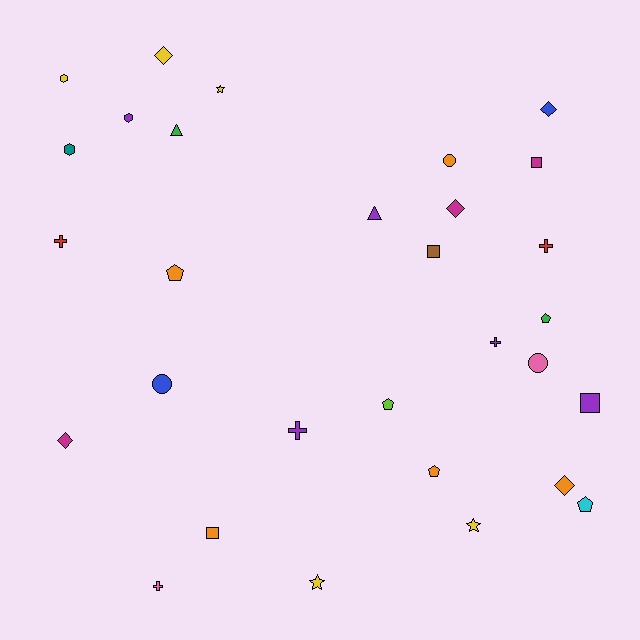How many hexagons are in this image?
There are 3 hexagons.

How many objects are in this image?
There are 30 objects.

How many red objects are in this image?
There are 2 red objects.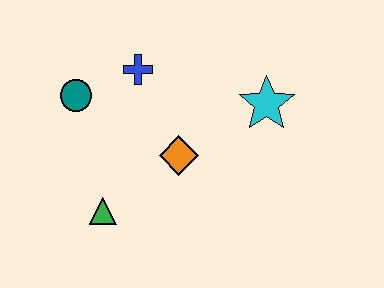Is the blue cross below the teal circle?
No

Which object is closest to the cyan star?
The orange diamond is closest to the cyan star.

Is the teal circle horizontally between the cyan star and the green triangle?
No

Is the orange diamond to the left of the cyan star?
Yes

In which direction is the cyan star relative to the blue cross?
The cyan star is to the right of the blue cross.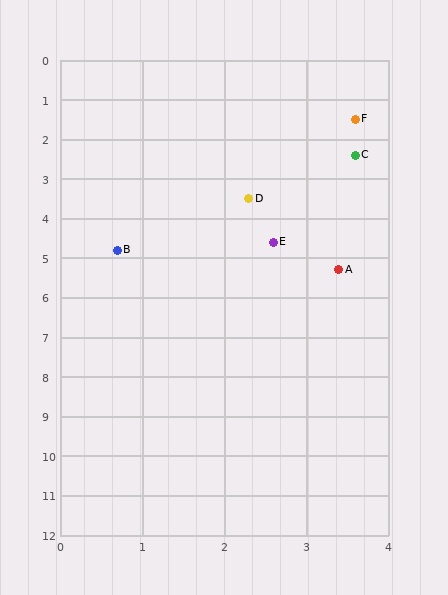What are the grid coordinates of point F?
Point F is at approximately (3.6, 1.5).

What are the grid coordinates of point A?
Point A is at approximately (3.4, 5.3).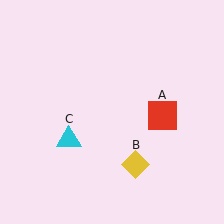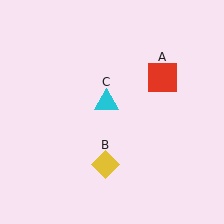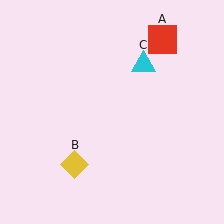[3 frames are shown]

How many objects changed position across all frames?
3 objects changed position: red square (object A), yellow diamond (object B), cyan triangle (object C).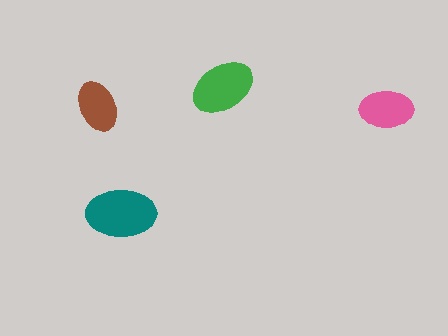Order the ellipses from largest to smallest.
the teal one, the green one, the pink one, the brown one.